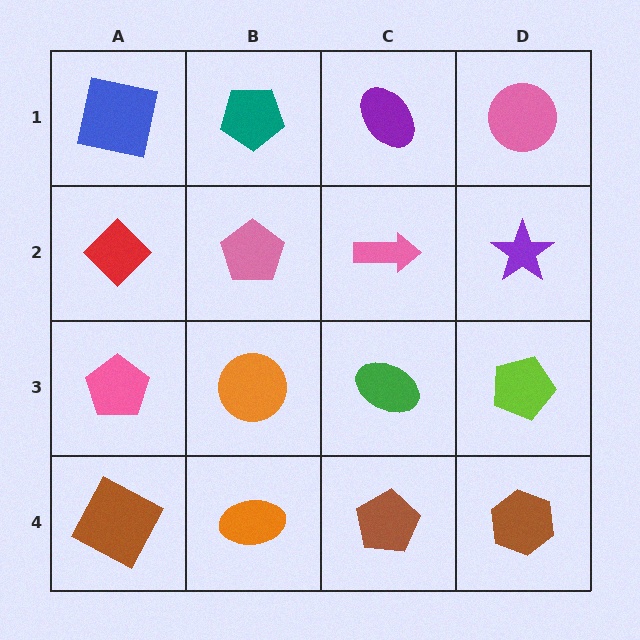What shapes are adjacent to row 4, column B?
An orange circle (row 3, column B), a brown square (row 4, column A), a brown pentagon (row 4, column C).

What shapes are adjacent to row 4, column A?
A pink pentagon (row 3, column A), an orange ellipse (row 4, column B).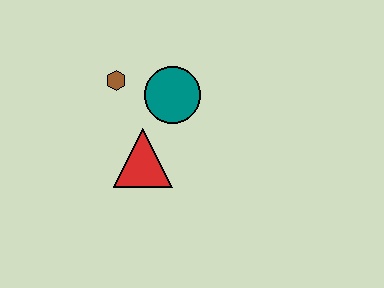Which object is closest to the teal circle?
The brown hexagon is closest to the teal circle.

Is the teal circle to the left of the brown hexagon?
No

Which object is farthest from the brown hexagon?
The red triangle is farthest from the brown hexagon.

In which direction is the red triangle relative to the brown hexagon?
The red triangle is below the brown hexagon.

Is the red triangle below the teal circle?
Yes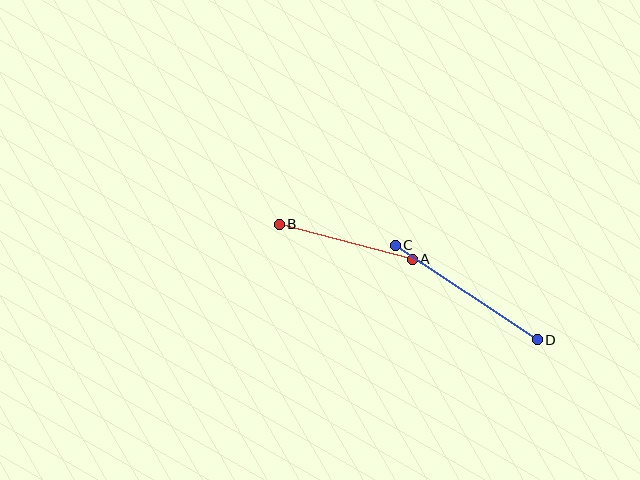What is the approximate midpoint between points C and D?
The midpoint is at approximately (466, 293) pixels.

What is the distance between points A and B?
The distance is approximately 138 pixels.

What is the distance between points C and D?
The distance is approximately 171 pixels.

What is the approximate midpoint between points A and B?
The midpoint is at approximately (346, 242) pixels.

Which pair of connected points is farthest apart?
Points C and D are farthest apart.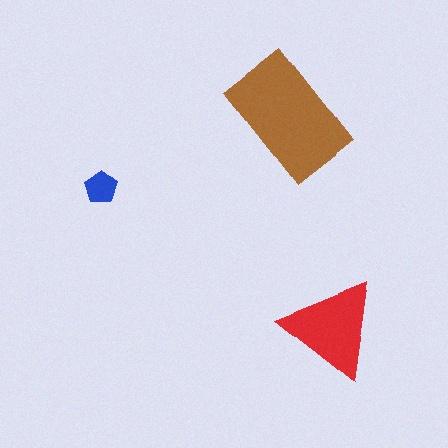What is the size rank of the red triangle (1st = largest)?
2nd.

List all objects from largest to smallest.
The brown rectangle, the red triangle, the blue pentagon.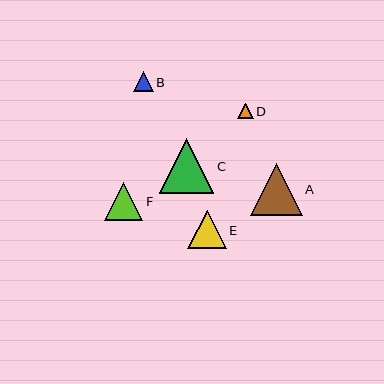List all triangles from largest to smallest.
From largest to smallest: C, A, F, E, B, D.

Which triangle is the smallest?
Triangle D is the smallest with a size of approximately 16 pixels.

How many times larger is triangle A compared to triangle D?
Triangle A is approximately 3.3 times the size of triangle D.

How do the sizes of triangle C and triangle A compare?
Triangle C and triangle A are approximately the same size.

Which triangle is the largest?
Triangle C is the largest with a size of approximately 54 pixels.